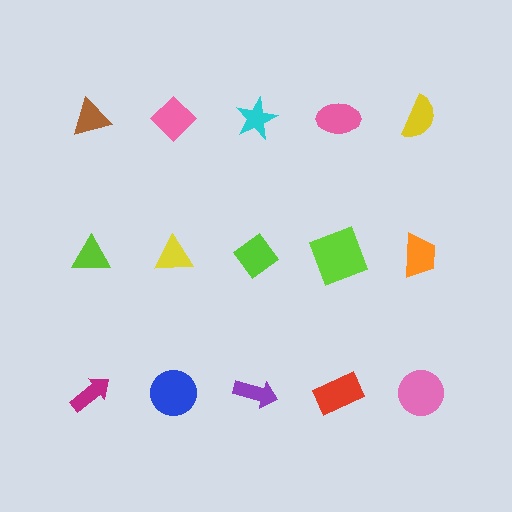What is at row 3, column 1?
A magenta arrow.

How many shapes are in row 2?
5 shapes.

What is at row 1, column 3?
A cyan star.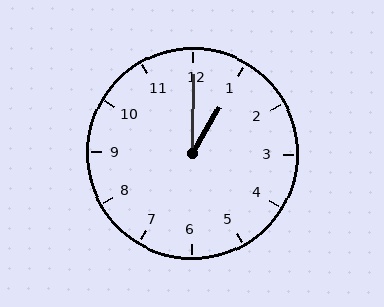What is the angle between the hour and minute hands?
Approximately 30 degrees.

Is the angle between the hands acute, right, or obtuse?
It is acute.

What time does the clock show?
1:00.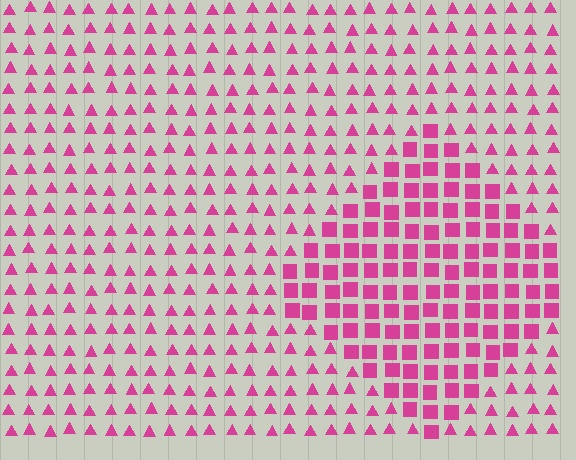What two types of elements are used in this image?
The image uses squares inside the diamond region and triangles outside it.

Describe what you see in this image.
The image is filled with small magenta elements arranged in a uniform grid. A diamond-shaped region contains squares, while the surrounding area contains triangles. The boundary is defined purely by the change in element shape.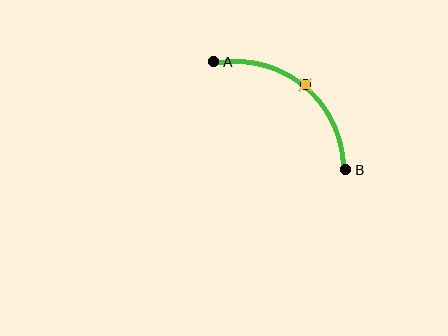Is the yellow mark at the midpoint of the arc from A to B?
Yes. The yellow mark lies on the arc at equal arc-length from both A and B — it is the arc midpoint.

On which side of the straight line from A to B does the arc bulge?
The arc bulges above and to the right of the straight line connecting A and B.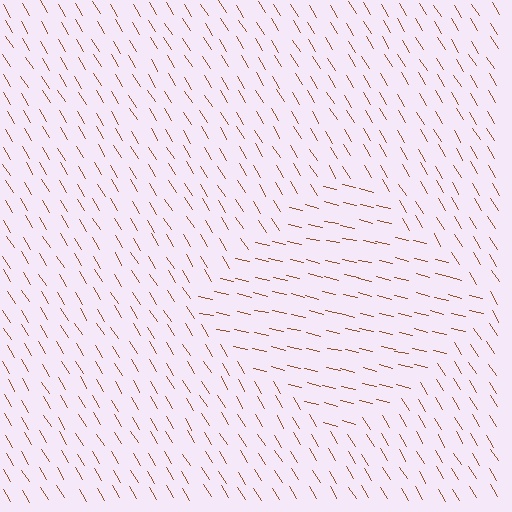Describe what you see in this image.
The image is filled with small brown line segments. A diamond region in the image has lines oriented differently from the surrounding lines, creating a visible texture boundary.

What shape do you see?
I see a diamond.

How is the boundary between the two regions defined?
The boundary is defined purely by a change in line orientation (approximately 45 degrees difference). All lines are the same color and thickness.